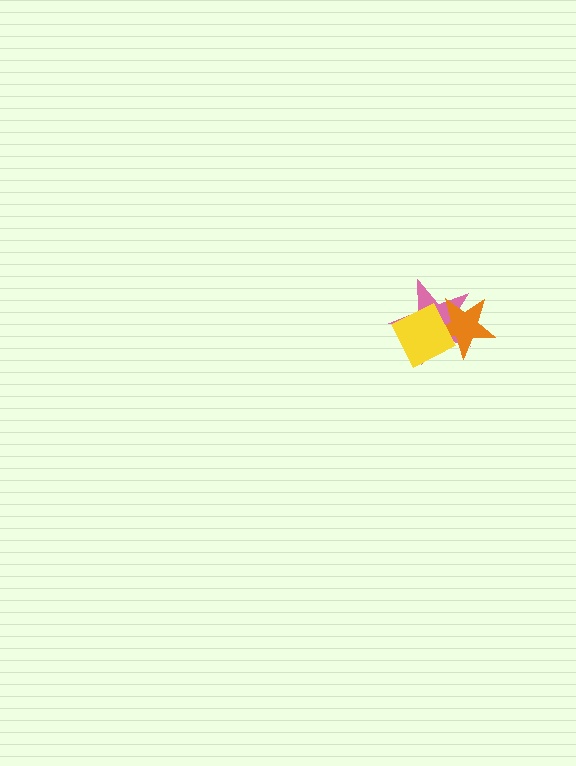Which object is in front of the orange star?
The yellow diamond is in front of the orange star.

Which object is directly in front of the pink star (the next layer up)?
The orange star is directly in front of the pink star.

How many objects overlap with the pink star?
2 objects overlap with the pink star.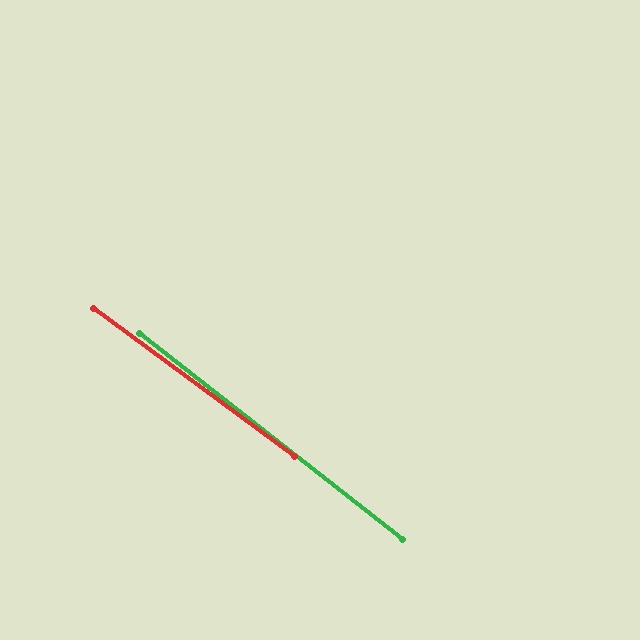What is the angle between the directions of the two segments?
Approximately 2 degrees.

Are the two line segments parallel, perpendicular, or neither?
Parallel — their directions differ by only 1.6°.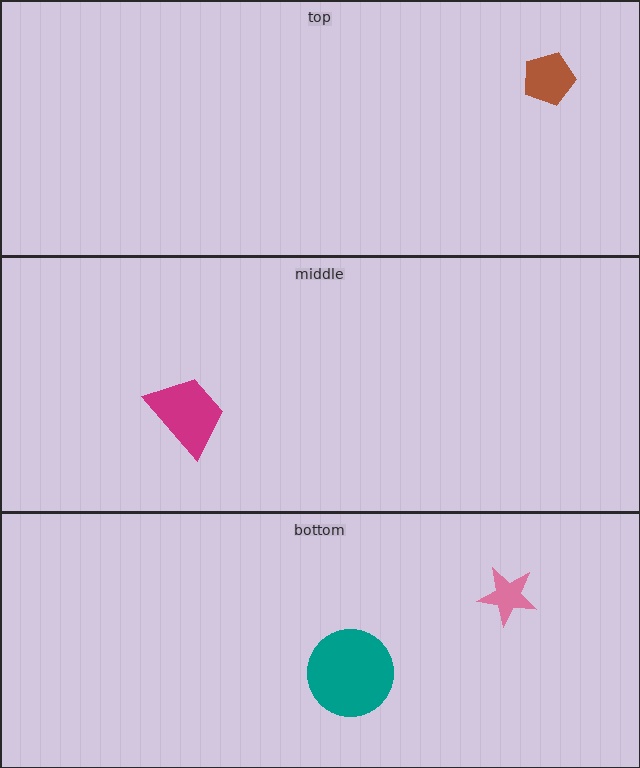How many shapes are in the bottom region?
2.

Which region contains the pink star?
The bottom region.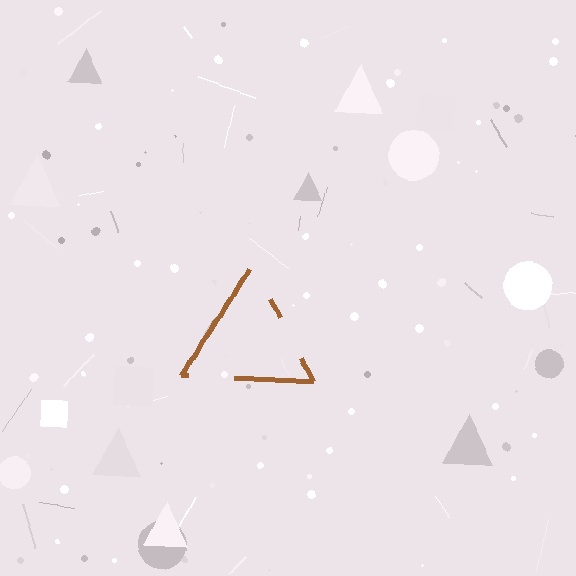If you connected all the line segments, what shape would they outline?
They would outline a triangle.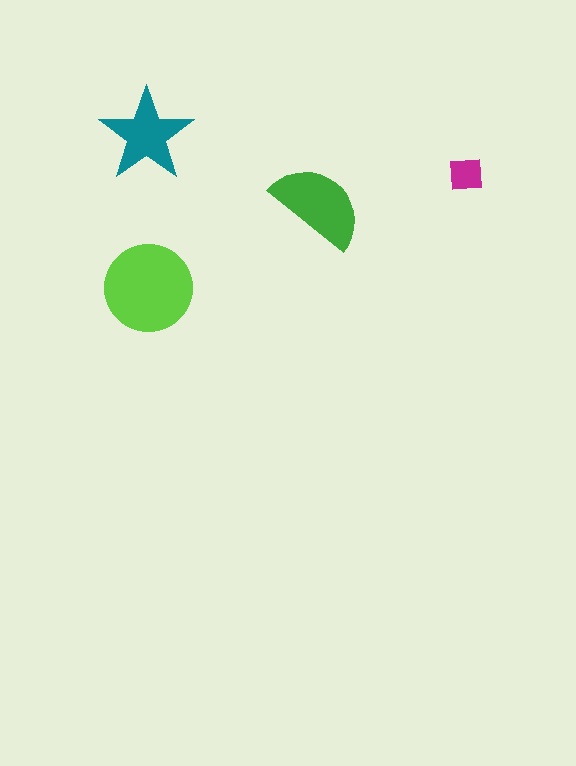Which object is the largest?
The lime circle.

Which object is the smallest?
The magenta square.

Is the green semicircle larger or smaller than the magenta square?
Larger.